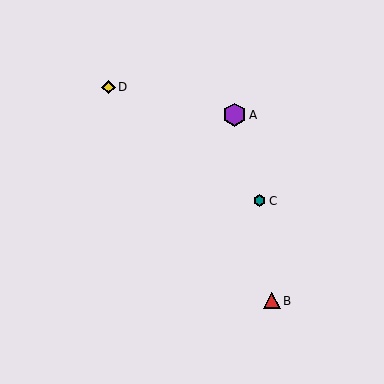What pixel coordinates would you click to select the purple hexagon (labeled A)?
Click at (234, 115) to select the purple hexagon A.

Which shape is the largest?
The purple hexagon (labeled A) is the largest.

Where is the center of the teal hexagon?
The center of the teal hexagon is at (259, 201).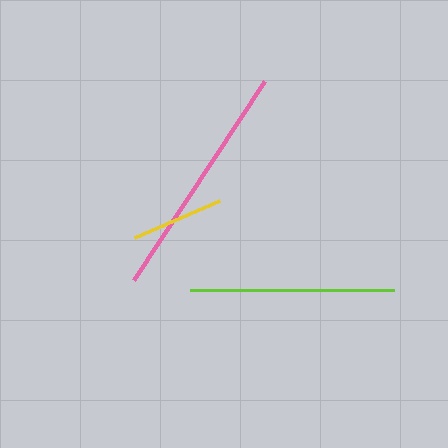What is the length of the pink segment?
The pink segment is approximately 239 pixels long.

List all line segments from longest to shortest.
From longest to shortest: pink, lime, yellow.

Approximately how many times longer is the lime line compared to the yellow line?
The lime line is approximately 2.2 times the length of the yellow line.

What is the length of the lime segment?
The lime segment is approximately 204 pixels long.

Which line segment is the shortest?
The yellow line is the shortest at approximately 92 pixels.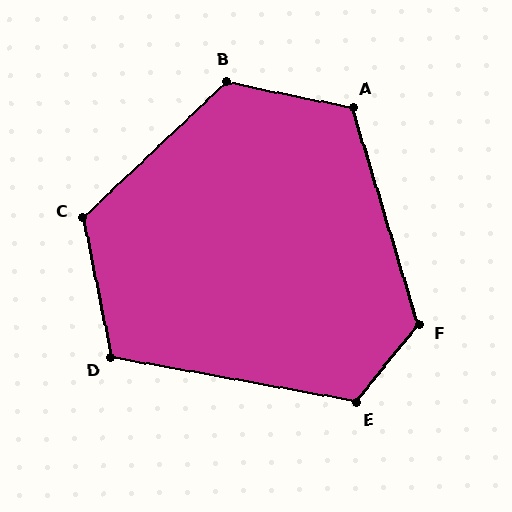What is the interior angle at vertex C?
Approximately 122 degrees (obtuse).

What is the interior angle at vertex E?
Approximately 119 degrees (obtuse).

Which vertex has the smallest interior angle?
D, at approximately 111 degrees.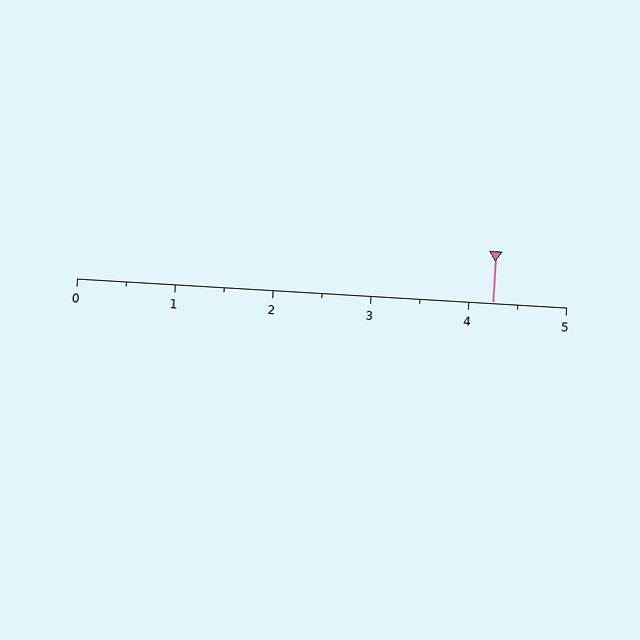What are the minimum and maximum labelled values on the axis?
The axis runs from 0 to 5.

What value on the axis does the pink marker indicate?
The marker indicates approximately 4.2.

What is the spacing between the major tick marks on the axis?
The major ticks are spaced 1 apart.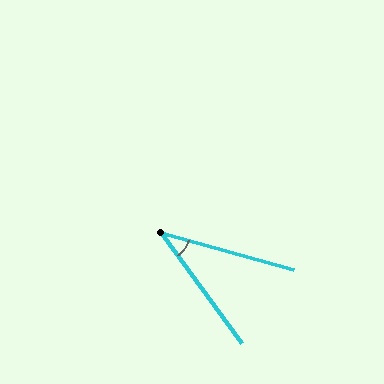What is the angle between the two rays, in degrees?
Approximately 38 degrees.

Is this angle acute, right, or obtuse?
It is acute.